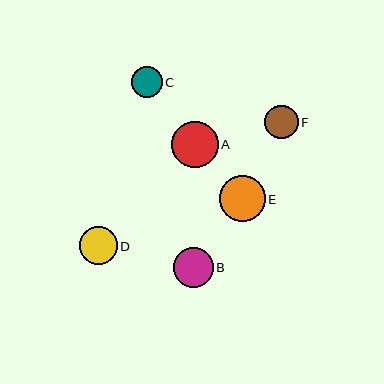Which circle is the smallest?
Circle C is the smallest with a size of approximately 31 pixels.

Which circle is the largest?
Circle A is the largest with a size of approximately 46 pixels.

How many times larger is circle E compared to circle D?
Circle E is approximately 1.2 times the size of circle D.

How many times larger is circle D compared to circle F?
Circle D is approximately 1.1 times the size of circle F.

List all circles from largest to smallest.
From largest to smallest: A, E, B, D, F, C.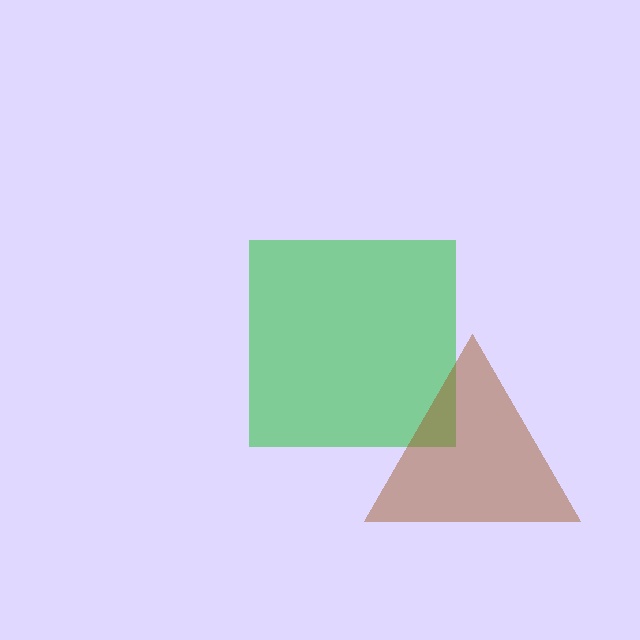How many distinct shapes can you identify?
There are 2 distinct shapes: a green square, a brown triangle.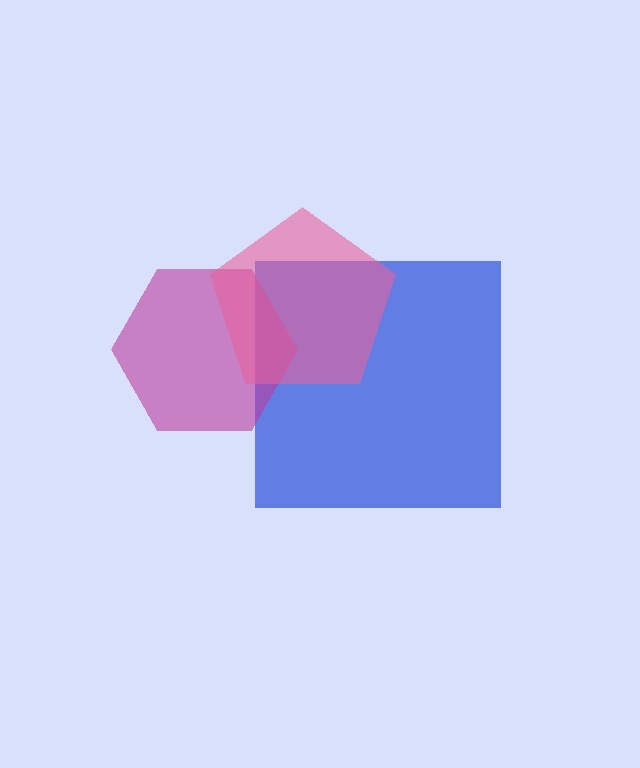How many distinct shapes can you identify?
There are 3 distinct shapes: a blue square, a magenta hexagon, a pink pentagon.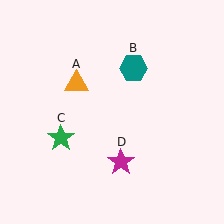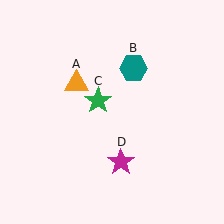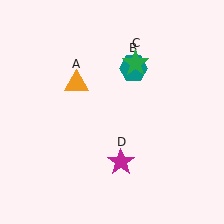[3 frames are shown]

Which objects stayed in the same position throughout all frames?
Orange triangle (object A) and teal hexagon (object B) and magenta star (object D) remained stationary.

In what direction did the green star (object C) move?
The green star (object C) moved up and to the right.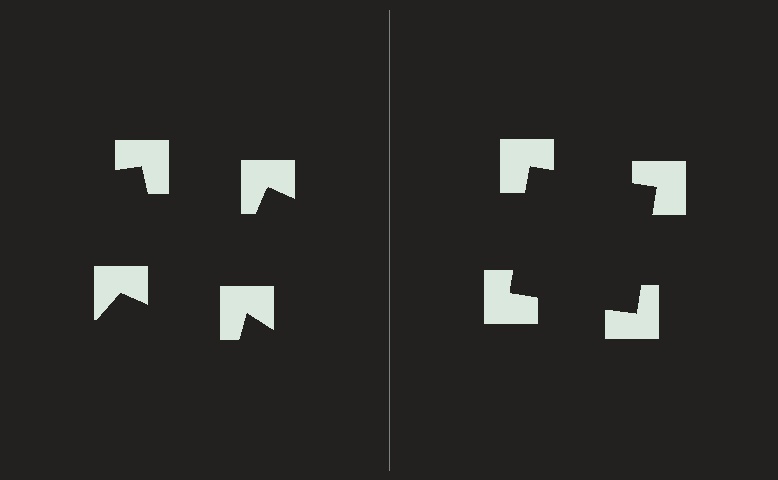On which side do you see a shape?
An illusory square appears on the right side. On the left side the wedge cuts are rotated, so no coherent shape forms.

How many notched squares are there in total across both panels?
8 — 4 on each side.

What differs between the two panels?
The notched squares are positioned identically on both sides; only the wedge orientations differ. On the right they align to a square; on the left they are misaligned.